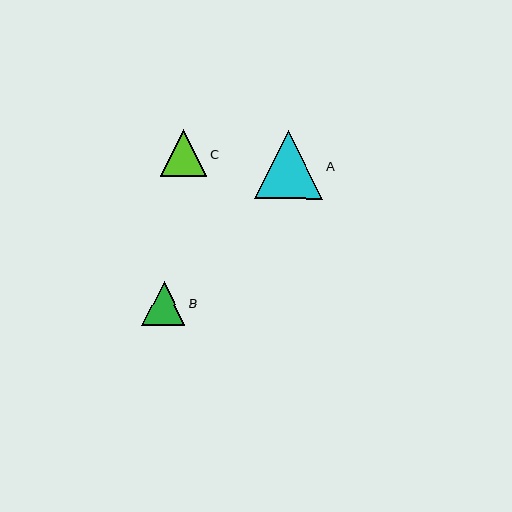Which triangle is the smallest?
Triangle B is the smallest with a size of approximately 43 pixels.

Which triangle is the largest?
Triangle A is the largest with a size of approximately 68 pixels.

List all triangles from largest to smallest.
From largest to smallest: A, C, B.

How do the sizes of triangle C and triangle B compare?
Triangle C and triangle B are approximately the same size.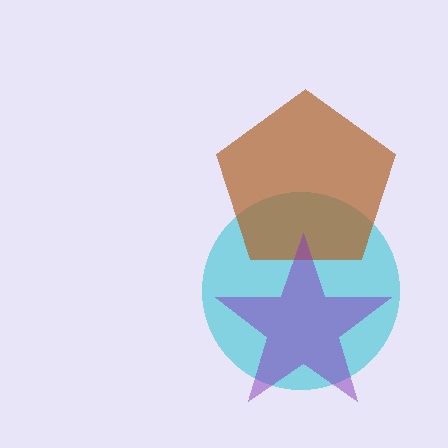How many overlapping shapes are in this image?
There are 3 overlapping shapes in the image.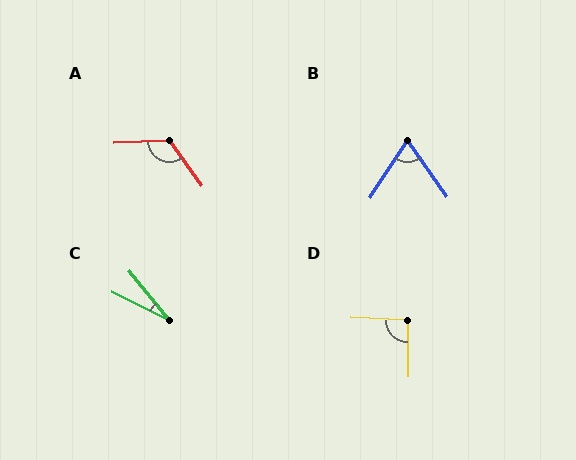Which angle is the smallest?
C, at approximately 24 degrees.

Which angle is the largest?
A, at approximately 123 degrees.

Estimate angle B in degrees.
Approximately 69 degrees.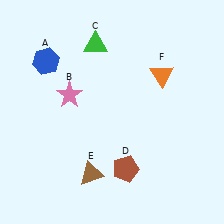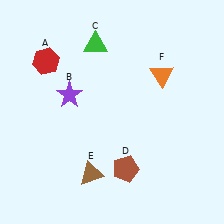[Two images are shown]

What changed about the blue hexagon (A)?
In Image 1, A is blue. In Image 2, it changed to red.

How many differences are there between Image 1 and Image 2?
There are 2 differences between the two images.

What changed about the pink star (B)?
In Image 1, B is pink. In Image 2, it changed to purple.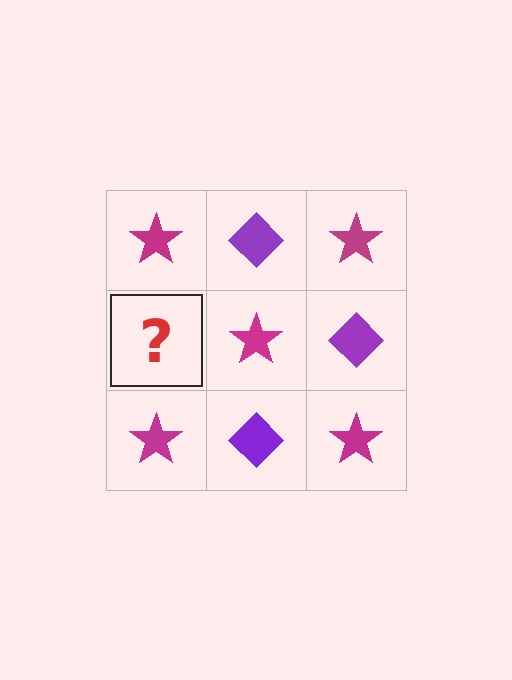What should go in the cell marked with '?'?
The missing cell should contain a purple diamond.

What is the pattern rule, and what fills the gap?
The rule is that it alternates magenta star and purple diamond in a checkerboard pattern. The gap should be filled with a purple diamond.